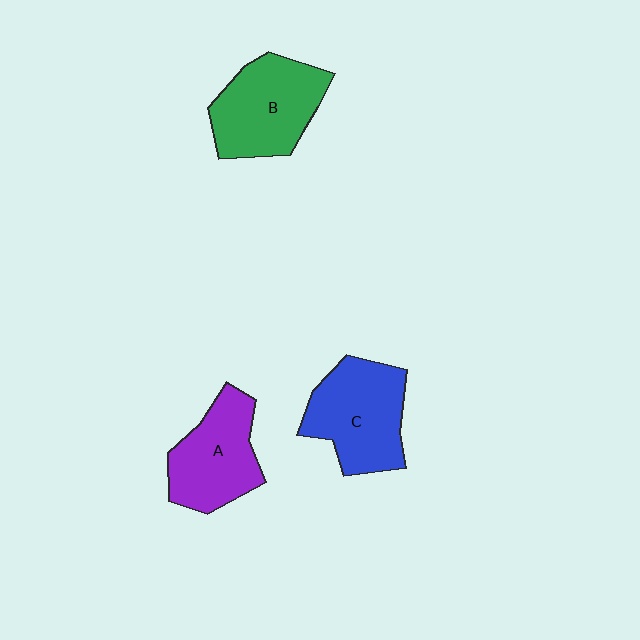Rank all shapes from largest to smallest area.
From largest to smallest: C (blue), B (green), A (purple).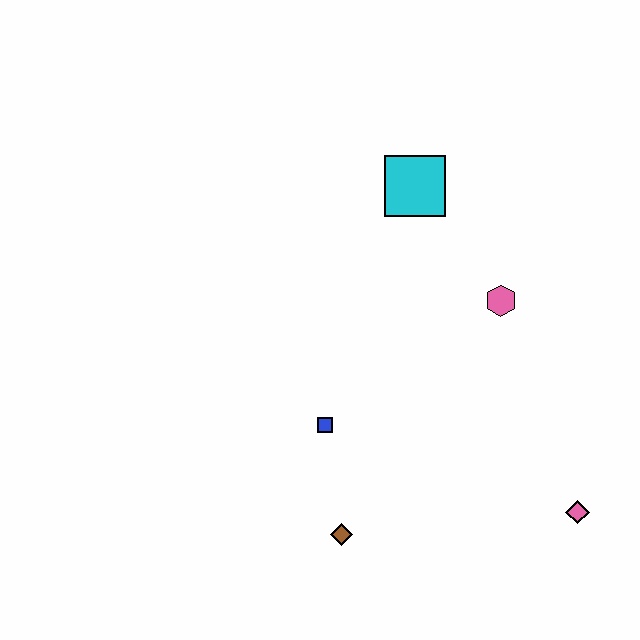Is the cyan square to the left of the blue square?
No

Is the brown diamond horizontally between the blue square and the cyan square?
Yes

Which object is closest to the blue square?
The brown diamond is closest to the blue square.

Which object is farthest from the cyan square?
The pink diamond is farthest from the cyan square.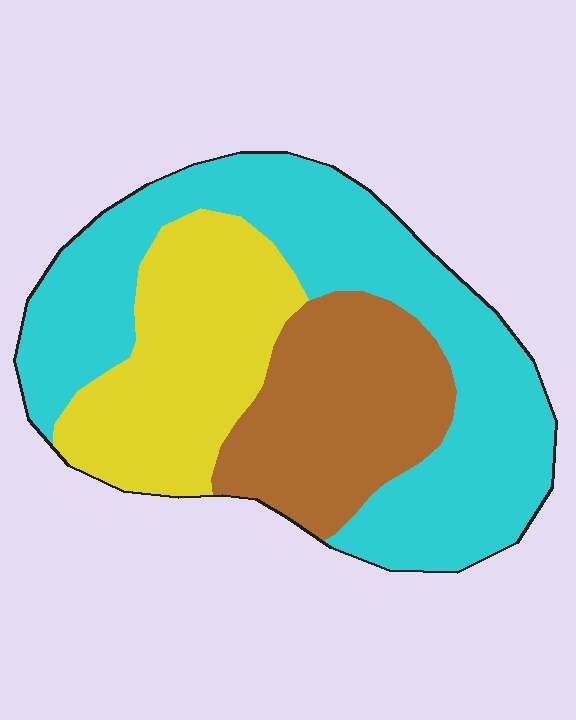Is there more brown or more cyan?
Cyan.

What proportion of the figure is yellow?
Yellow takes up about one quarter (1/4) of the figure.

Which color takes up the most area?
Cyan, at roughly 50%.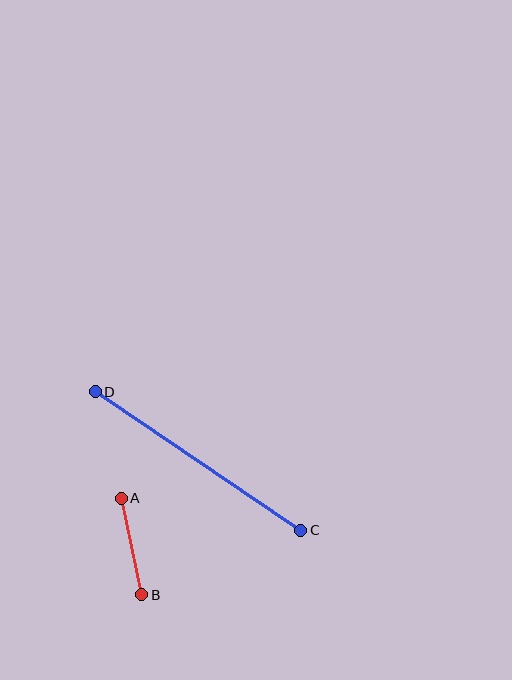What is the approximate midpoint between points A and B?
The midpoint is at approximately (131, 547) pixels.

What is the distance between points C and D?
The distance is approximately 248 pixels.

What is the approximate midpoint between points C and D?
The midpoint is at approximately (198, 461) pixels.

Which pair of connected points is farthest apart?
Points C and D are farthest apart.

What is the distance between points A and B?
The distance is approximately 99 pixels.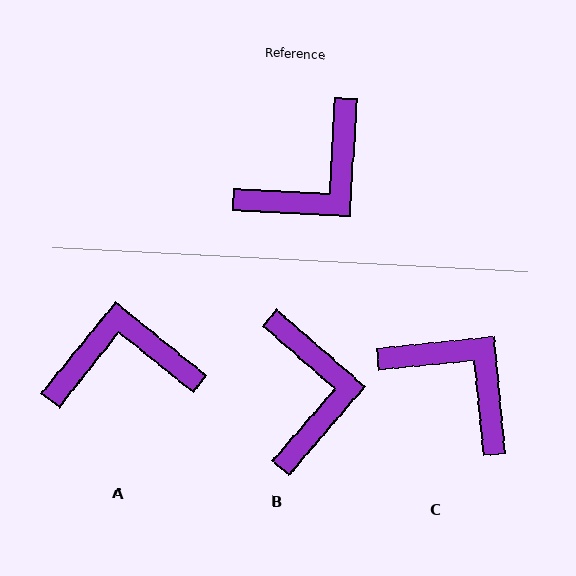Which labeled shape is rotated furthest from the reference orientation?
A, about 144 degrees away.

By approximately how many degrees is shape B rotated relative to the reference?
Approximately 52 degrees counter-clockwise.